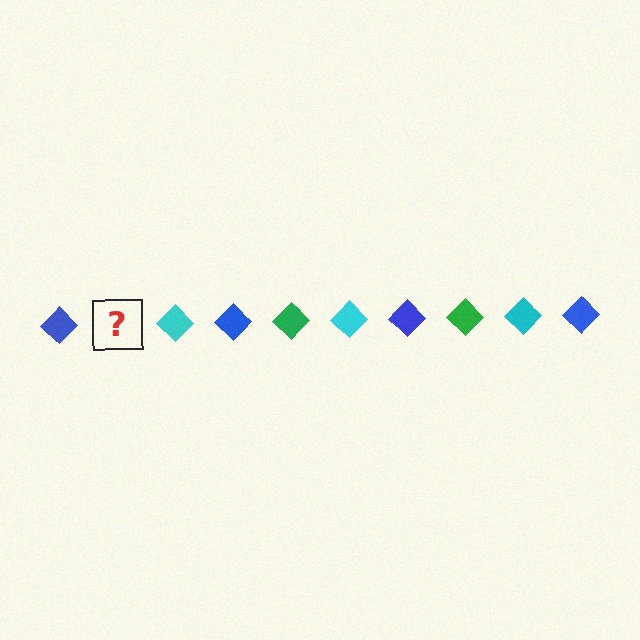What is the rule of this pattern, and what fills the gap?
The rule is that the pattern cycles through blue, green, cyan diamonds. The gap should be filled with a green diamond.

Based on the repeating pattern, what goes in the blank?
The blank should be a green diamond.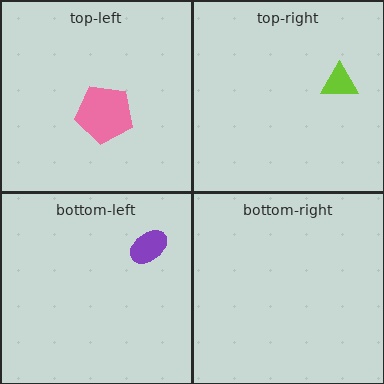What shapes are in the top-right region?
The lime triangle.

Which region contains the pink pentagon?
The top-left region.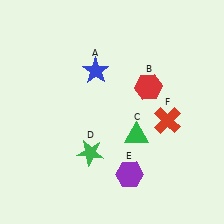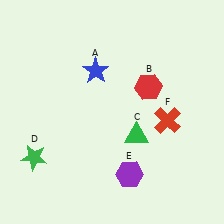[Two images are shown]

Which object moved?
The green star (D) moved left.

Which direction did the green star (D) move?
The green star (D) moved left.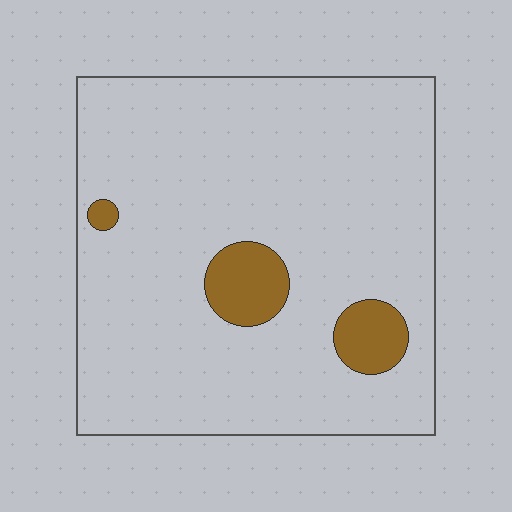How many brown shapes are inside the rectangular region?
3.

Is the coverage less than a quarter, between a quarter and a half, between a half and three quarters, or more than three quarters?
Less than a quarter.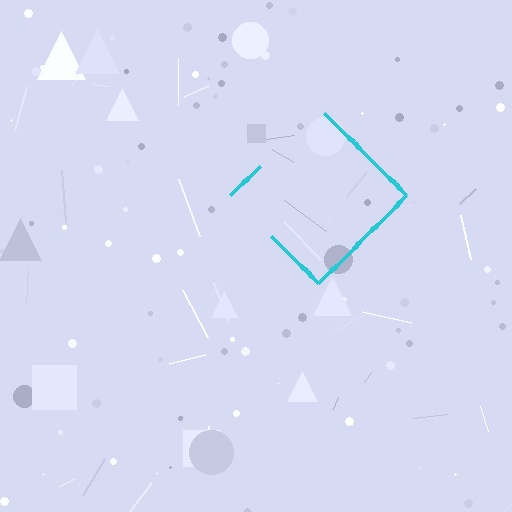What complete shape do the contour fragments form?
The contour fragments form a diamond.